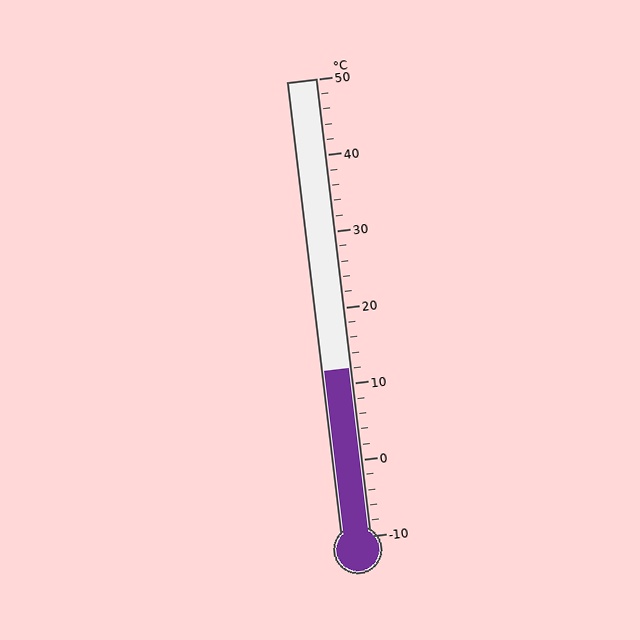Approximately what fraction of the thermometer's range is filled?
The thermometer is filled to approximately 35% of its range.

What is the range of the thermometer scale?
The thermometer scale ranges from -10°C to 50°C.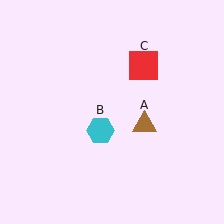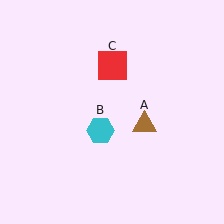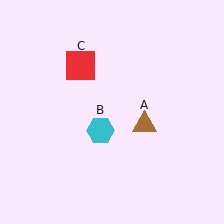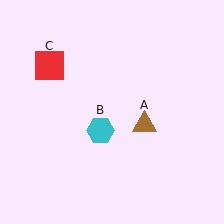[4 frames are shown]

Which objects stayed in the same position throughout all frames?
Brown triangle (object A) and cyan hexagon (object B) remained stationary.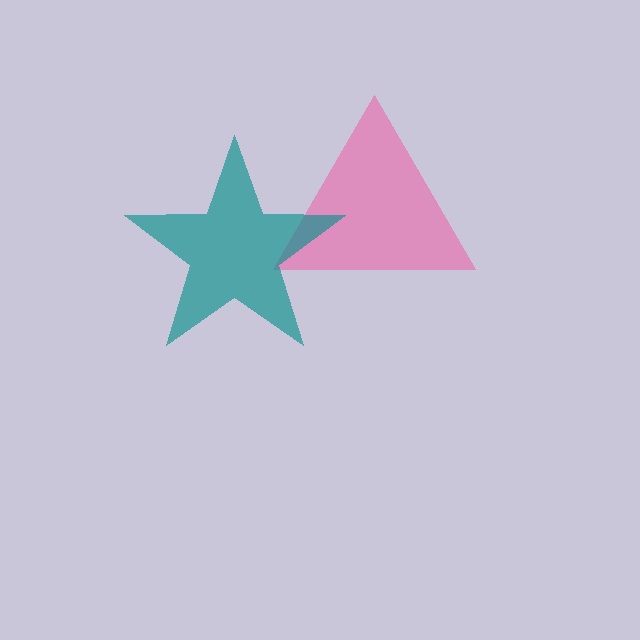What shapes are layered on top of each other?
The layered shapes are: a pink triangle, a teal star.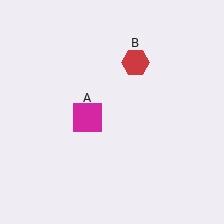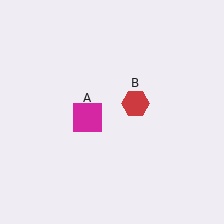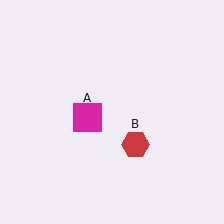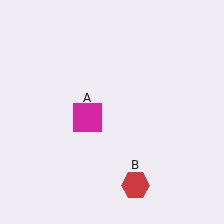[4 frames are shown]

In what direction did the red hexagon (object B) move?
The red hexagon (object B) moved down.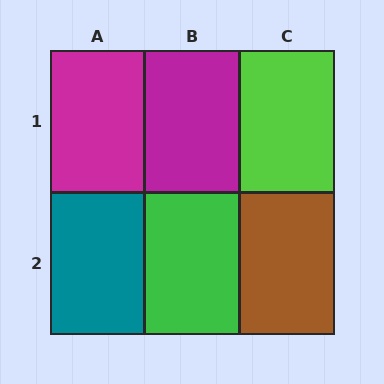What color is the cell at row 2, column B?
Green.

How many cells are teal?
1 cell is teal.